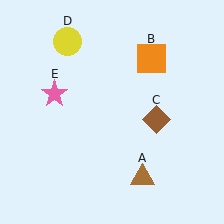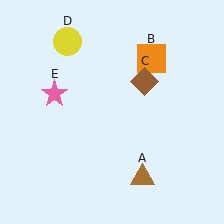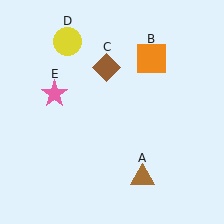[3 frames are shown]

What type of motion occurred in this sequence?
The brown diamond (object C) rotated counterclockwise around the center of the scene.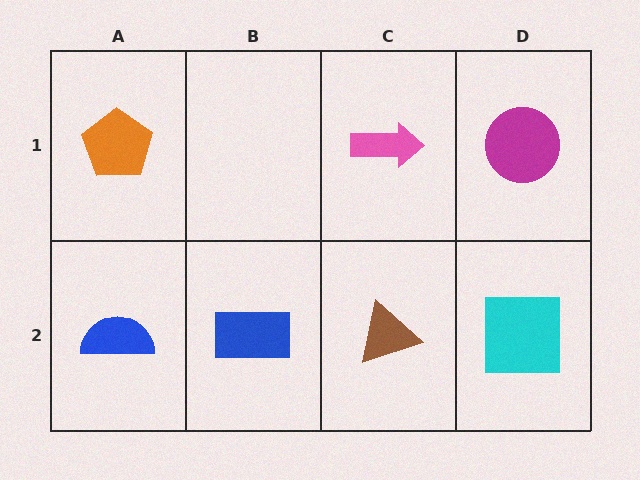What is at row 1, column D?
A magenta circle.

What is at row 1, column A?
An orange pentagon.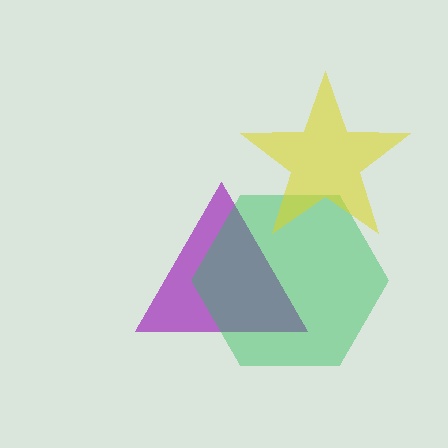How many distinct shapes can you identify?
There are 3 distinct shapes: a purple triangle, a green hexagon, a yellow star.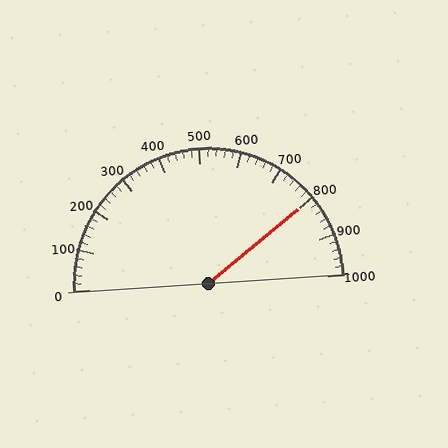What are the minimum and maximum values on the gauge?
The gauge ranges from 0 to 1000.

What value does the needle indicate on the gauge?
The needle indicates approximately 800.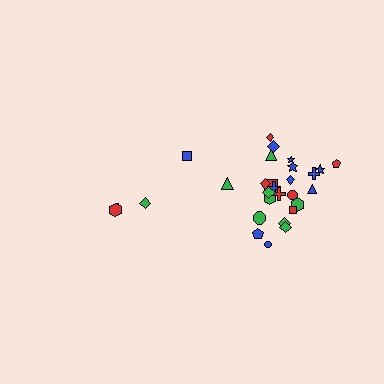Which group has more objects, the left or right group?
The right group.